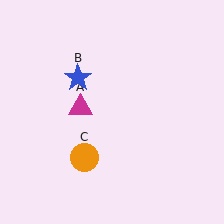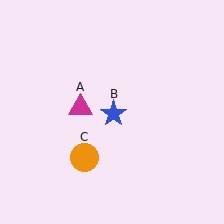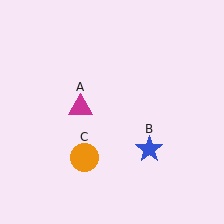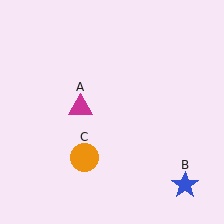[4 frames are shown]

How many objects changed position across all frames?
1 object changed position: blue star (object B).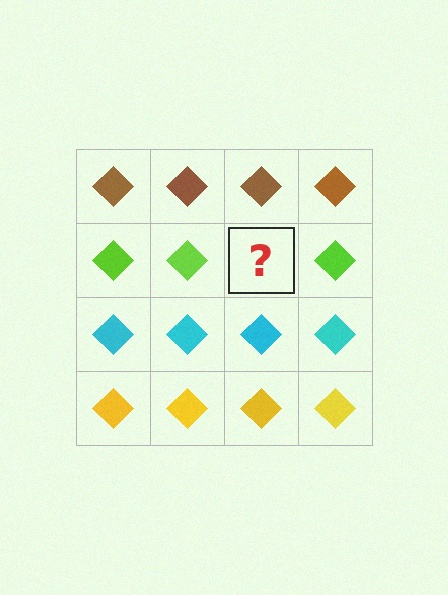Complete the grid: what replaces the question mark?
The question mark should be replaced with a lime diamond.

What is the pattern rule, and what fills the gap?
The rule is that each row has a consistent color. The gap should be filled with a lime diamond.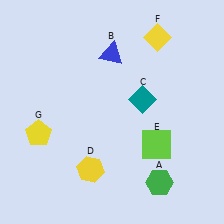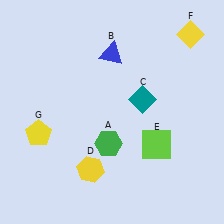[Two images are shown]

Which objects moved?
The objects that moved are: the green hexagon (A), the yellow diamond (F).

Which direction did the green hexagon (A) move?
The green hexagon (A) moved left.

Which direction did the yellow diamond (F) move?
The yellow diamond (F) moved right.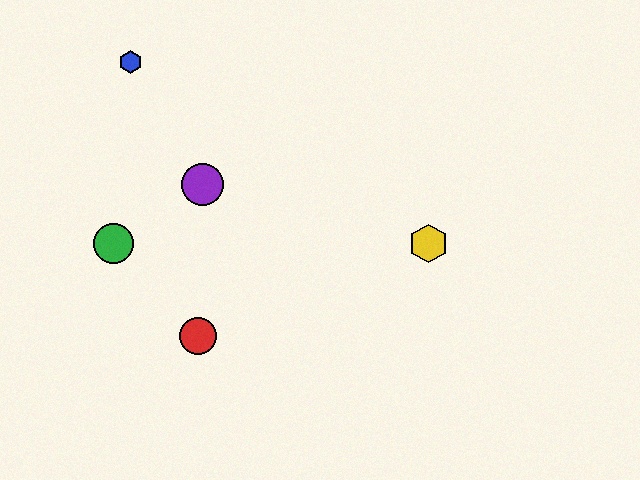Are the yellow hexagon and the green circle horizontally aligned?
Yes, both are at y≈243.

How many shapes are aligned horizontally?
2 shapes (the green circle, the yellow hexagon) are aligned horizontally.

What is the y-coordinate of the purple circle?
The purple circle is at y≈184.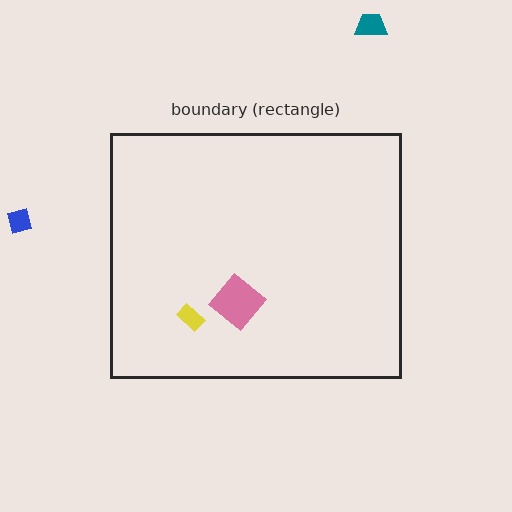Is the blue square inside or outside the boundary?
Outside.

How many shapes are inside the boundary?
2 inside, 2 outside.